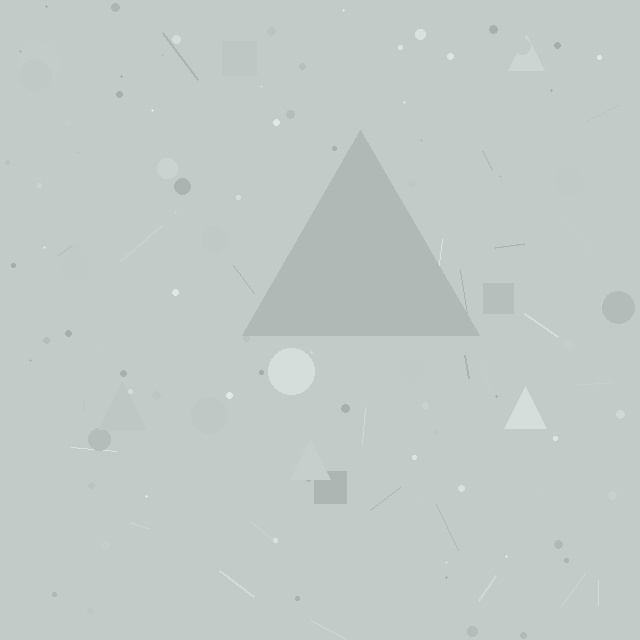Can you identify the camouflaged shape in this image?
The camouflaged shape is a triangle.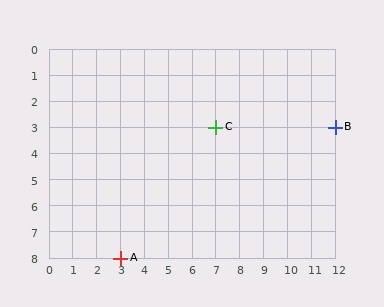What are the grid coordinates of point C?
Point C is at grid coordinates (7, 3).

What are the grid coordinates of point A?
Point A is at grid coordinates (3, 8).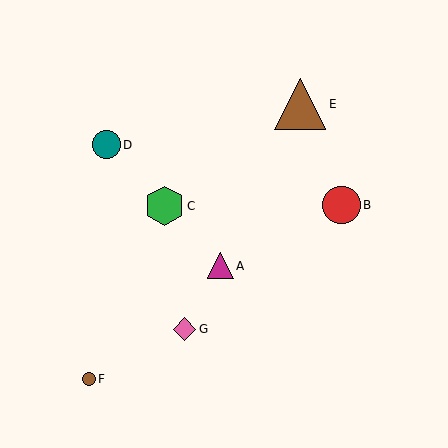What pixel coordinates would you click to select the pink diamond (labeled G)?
Click at (185, 329) to select the pink diamond G.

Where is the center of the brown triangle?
The center of the brown triangle is at (300, 104).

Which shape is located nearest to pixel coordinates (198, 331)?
The pink diamond (labeled G) at (185, 329) is nearest to that location.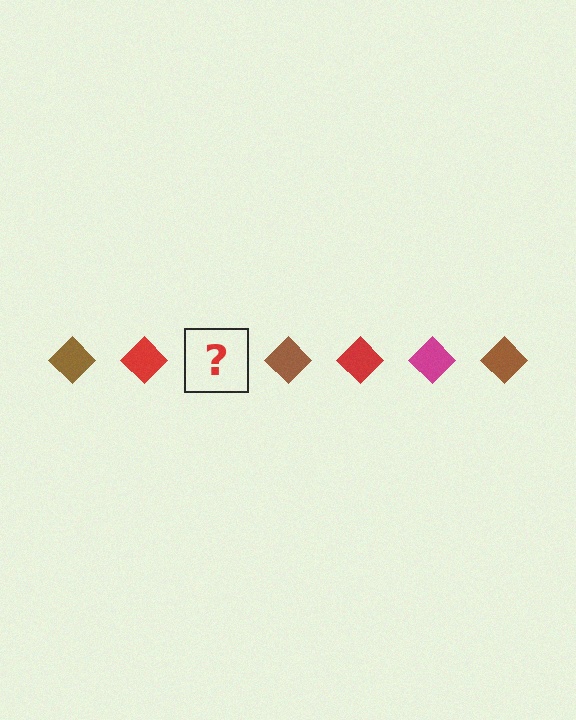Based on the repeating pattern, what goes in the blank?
The blank should be a magenta diamond.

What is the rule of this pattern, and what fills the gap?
The rule is that the pattern cycles through brown, red, magenta diamonds. The gap should be filled with a magenta diamond.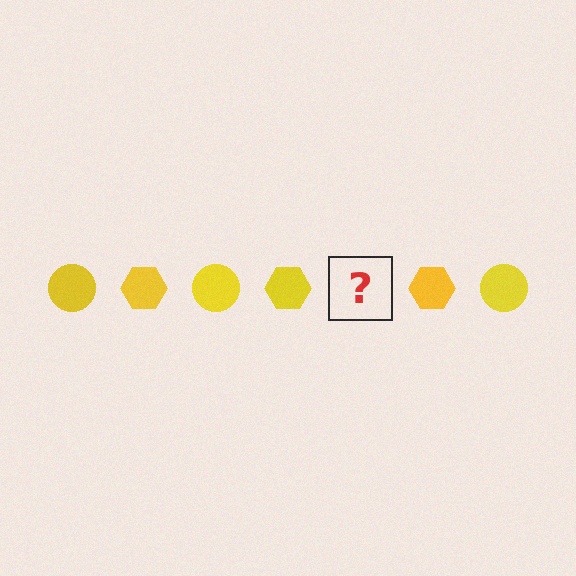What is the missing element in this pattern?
The missing element is a yellow circle.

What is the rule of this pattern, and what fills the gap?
The rule is that the pattern cycles through circle, hexagon shapes in yellow. The gap should be filled with a yellow circle.